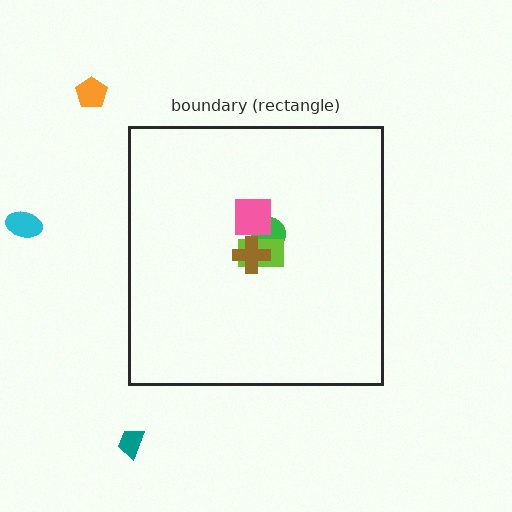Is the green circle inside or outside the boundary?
Inside.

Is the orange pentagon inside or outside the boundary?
Outside.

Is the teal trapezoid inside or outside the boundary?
Outside.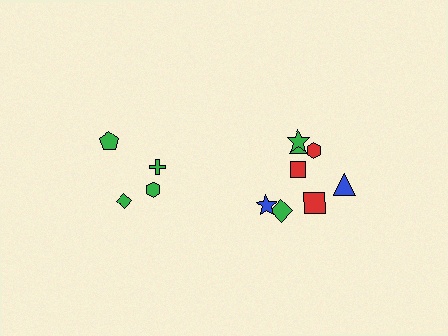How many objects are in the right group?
There are 8 objects.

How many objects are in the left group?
There are 4 objects.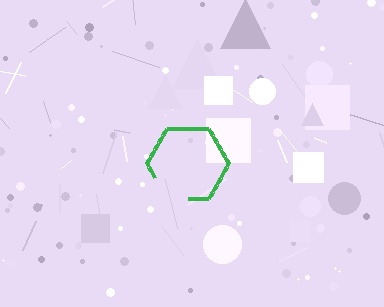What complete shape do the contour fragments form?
The contour fragments form a hexagon.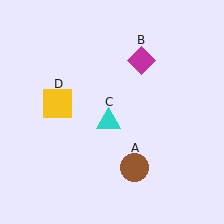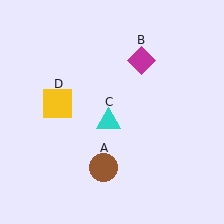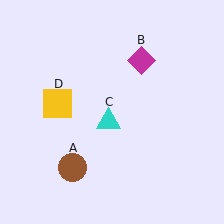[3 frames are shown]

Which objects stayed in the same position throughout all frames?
Magenta diamond (object B) and cyan triangle (object C) and yellow square (object D) remained stationary.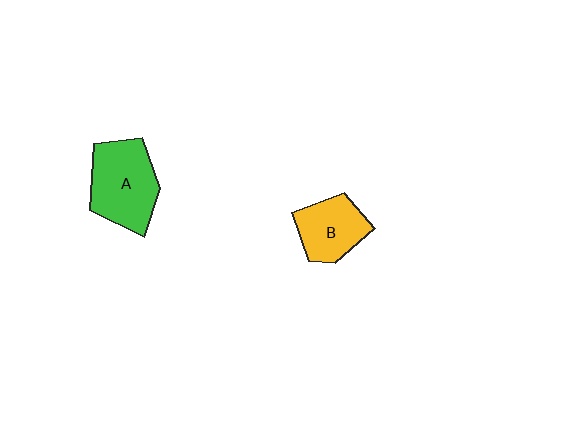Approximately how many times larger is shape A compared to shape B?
Approximately 1.4 times.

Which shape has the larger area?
Shape A (green).